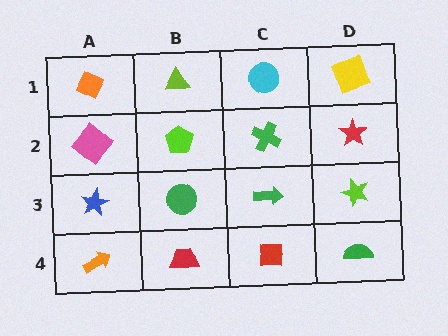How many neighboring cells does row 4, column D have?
2.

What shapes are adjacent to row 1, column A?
A pink diamond (row 2, column A), a lime triangle (row 1, column B).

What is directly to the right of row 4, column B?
A red square.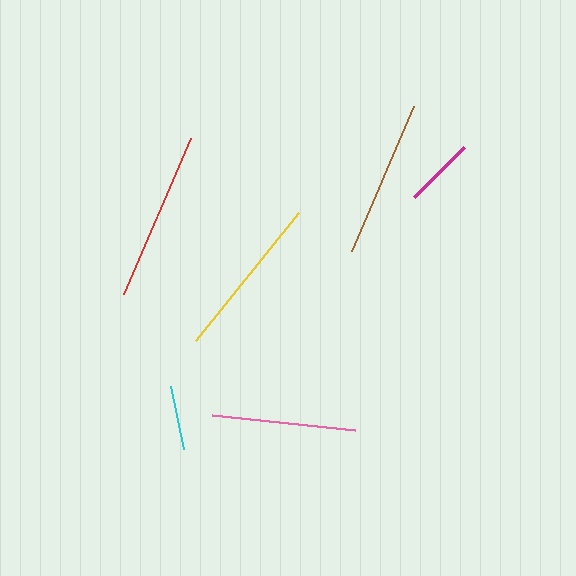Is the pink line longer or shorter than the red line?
The red line is longer than the pink line.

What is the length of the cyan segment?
The cyan segment is approximately 64 pixels long.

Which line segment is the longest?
The red line is the longest at approximately 170 pixels.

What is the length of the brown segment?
The brown segment is approximately 158 pixels long.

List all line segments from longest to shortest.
From longest to shortest: red, yellow, brown, pink, magenta, cyan.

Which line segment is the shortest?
The cyan line is the shortest at approximately 64 pixels.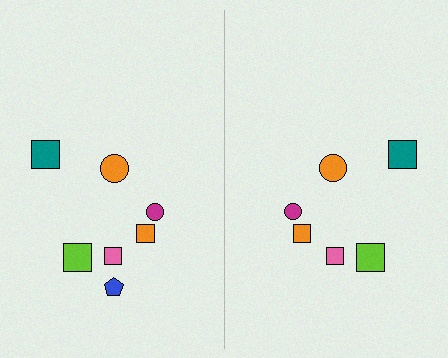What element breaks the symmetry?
A blue pentagon is missing from the right side.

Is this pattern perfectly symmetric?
No, the pattern is not perfectly symmetric. A blue pentagon is missing from the right side.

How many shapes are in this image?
There are 13 shapes in this image.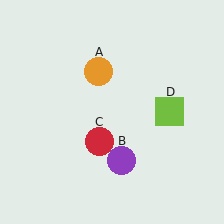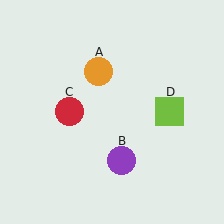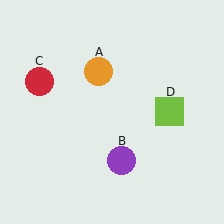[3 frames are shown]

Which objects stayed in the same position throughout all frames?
Orange circle (object A) and purple circle (object B) and lime square (object D) remained stationary.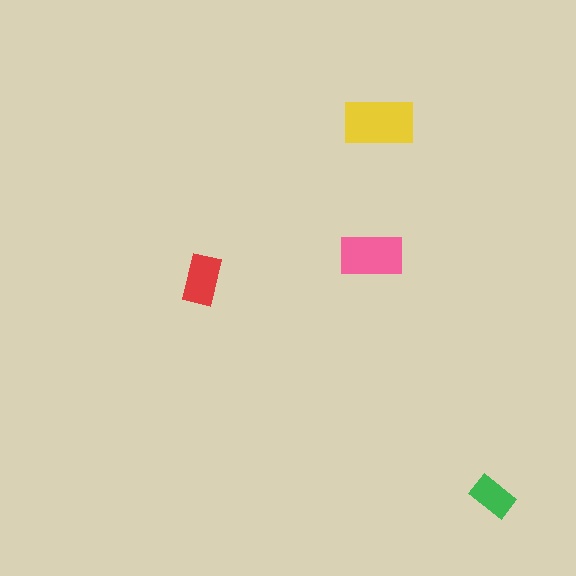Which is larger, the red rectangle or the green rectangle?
The red one.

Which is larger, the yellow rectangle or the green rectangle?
The yellow one.